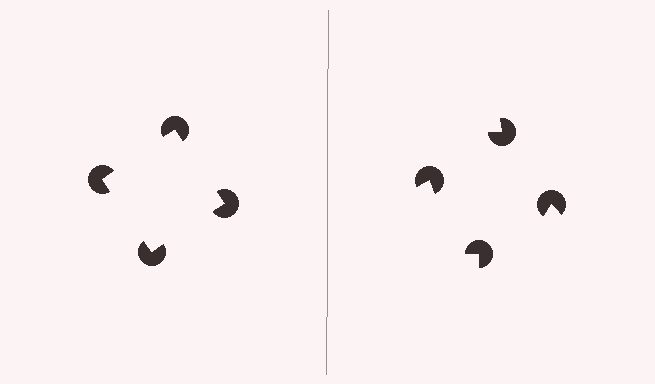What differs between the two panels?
The pac-man discs are positioned identically on both sides; only the wedge orientations differ. On the left they align to a square; on the right they are misaligned.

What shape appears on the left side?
An illusory square.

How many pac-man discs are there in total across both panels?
8 — 4 on each side.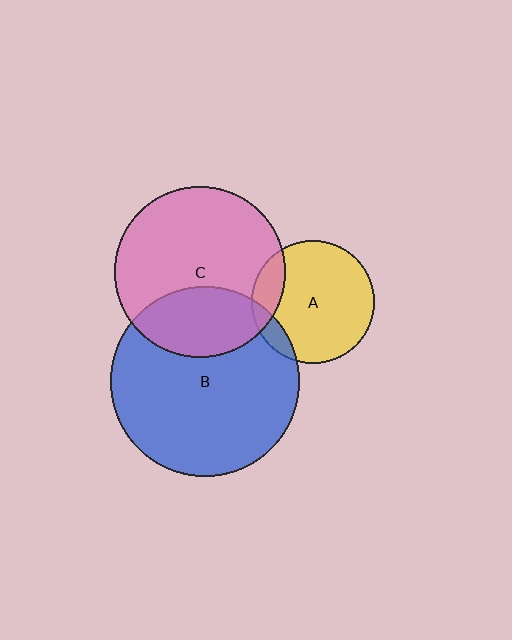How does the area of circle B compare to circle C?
Approximately 1.2 times.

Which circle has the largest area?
Circle B (blue).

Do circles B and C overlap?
Yes.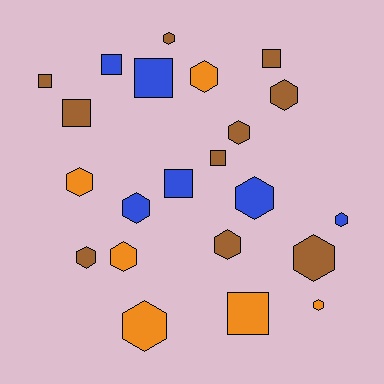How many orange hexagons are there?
There are 5 orange hexagons.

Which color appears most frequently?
Brown, with 10 objects.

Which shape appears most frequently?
Hexagon, with 14 objects.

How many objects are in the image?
There are 22 objects.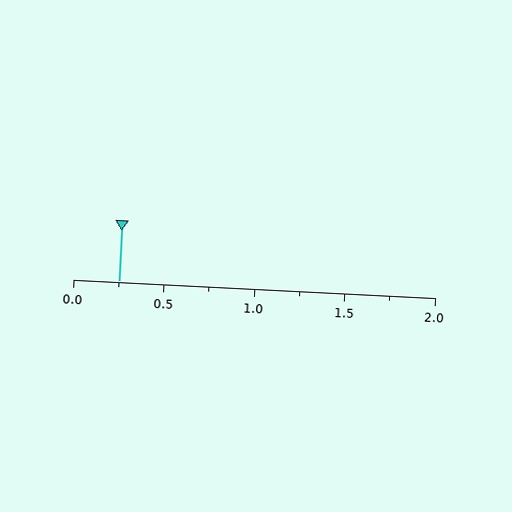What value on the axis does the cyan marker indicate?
The marker indicates approximately 0.25.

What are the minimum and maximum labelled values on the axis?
The axis runs from 0.0 to 2.0.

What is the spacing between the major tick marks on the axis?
The major ticks are spaced 0.5 apart.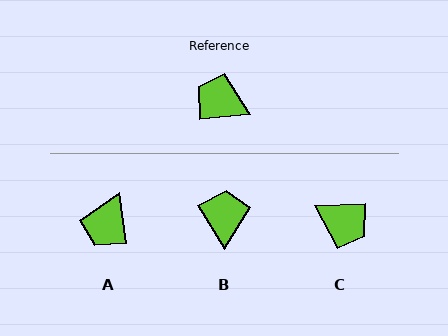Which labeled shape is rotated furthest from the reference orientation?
C, about 176 degrees away.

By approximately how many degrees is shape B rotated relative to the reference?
Approximately 64 degrees clockwise.